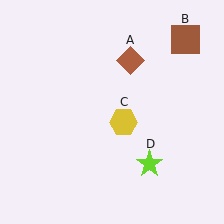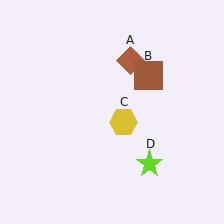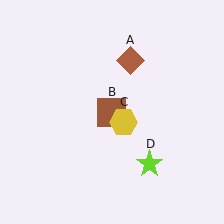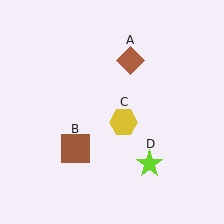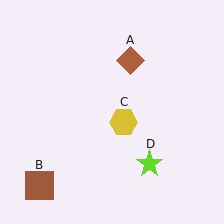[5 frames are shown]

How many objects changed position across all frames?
1 object changed position: brown square (object B).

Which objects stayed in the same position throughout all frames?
Brown diamond (object A) and yellow hexagon (object C) and lime star (object D) remained stationary.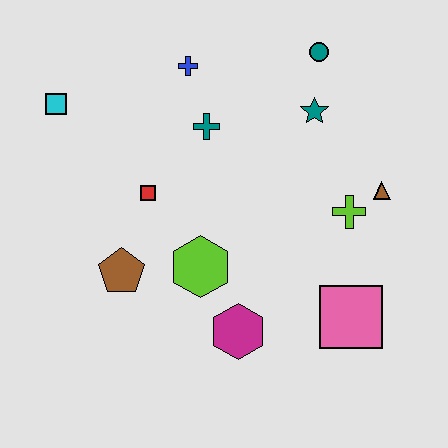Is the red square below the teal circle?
Yes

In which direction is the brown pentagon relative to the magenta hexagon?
The brown pentagon is to the left of the magenta hexagon.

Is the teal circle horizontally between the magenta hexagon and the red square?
No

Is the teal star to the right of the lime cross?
No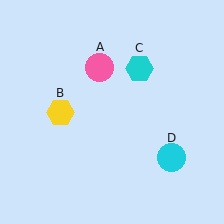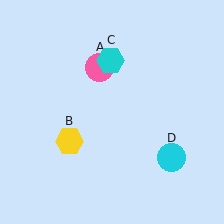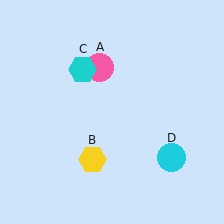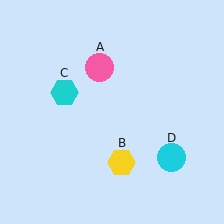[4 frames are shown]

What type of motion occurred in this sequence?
The yellow hexagon (object B), cyan hexagon (object C) rotated counterclockwise around the center of the scene.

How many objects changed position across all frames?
2 objects changed position: yellow hexagon (object B), cyan hexagon (object C).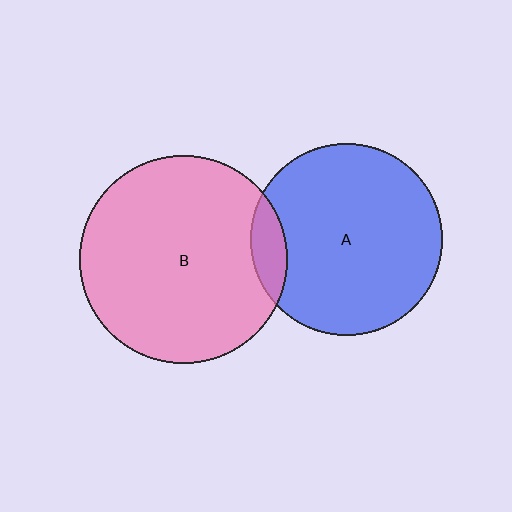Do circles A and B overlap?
Yes.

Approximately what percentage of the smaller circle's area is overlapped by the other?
Approximately 10%.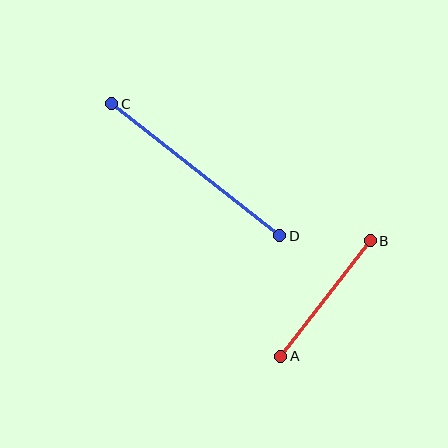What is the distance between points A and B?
The distance is approximately 146 pixels.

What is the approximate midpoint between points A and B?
The midpoint is at approximately (326, 298) pixels.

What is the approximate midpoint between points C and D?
The midpoint is at approximately (196, 170) pixels.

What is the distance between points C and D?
The distance is approximately 213 pixels.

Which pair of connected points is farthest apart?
Points C and D are farthest apart.